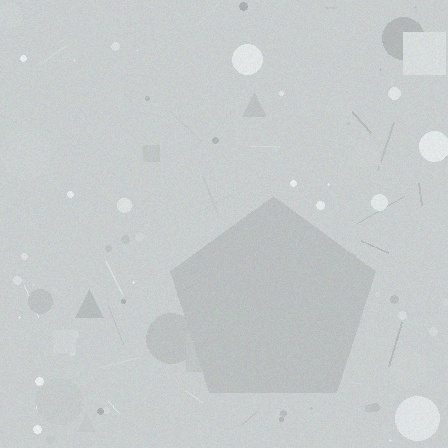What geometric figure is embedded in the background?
A pentagon is embedded in the background.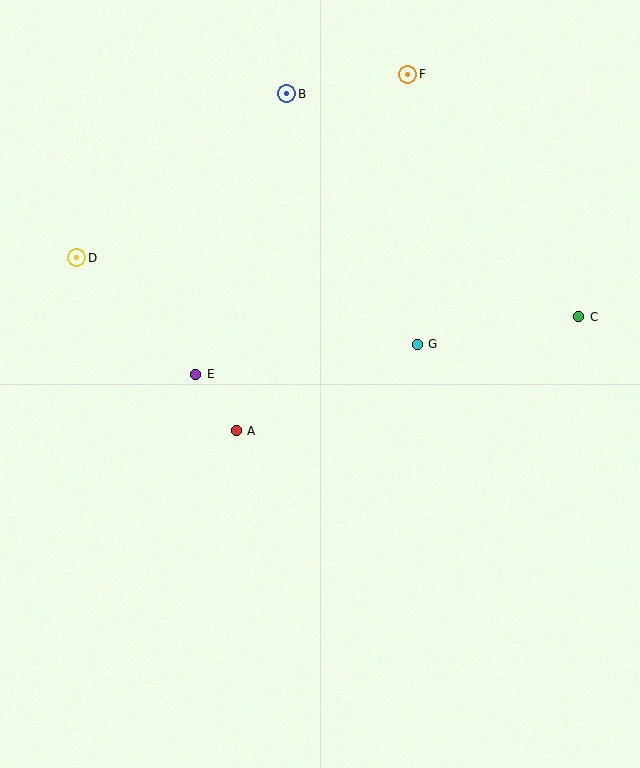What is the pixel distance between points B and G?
The distance between B and G is 282 pixels.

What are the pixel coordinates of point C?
Point C is at (579, 317).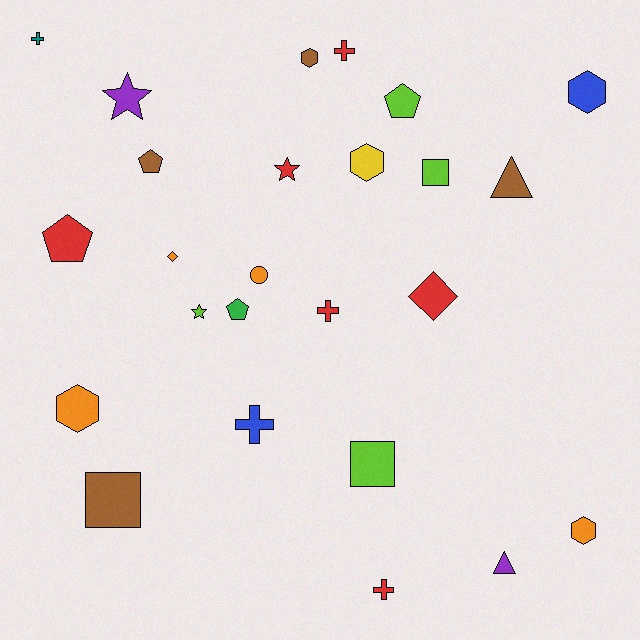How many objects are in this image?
There are 25 objects.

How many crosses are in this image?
There are 5 crosses.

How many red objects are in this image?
There are 6 red objects.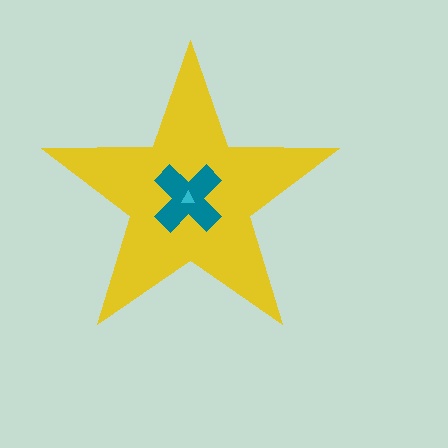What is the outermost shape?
The yellow star.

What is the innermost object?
The cyan triangle.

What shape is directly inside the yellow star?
The teal cross.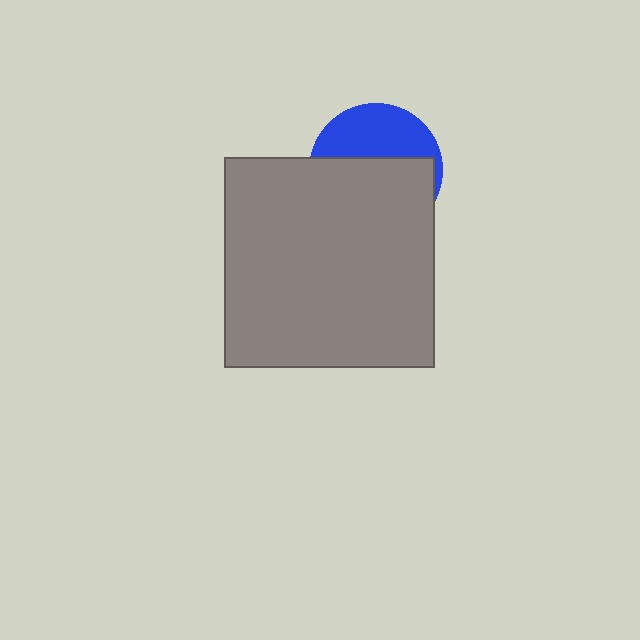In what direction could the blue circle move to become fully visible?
The blue circle could move up. That would shift it out from behind the gray square entirely.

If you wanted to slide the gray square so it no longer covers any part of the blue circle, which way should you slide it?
Slide it down — that is the most direct way to separate the two shapes.